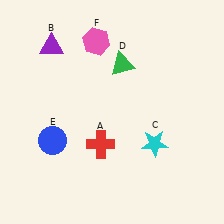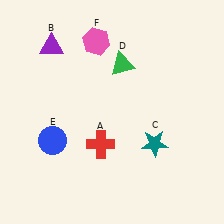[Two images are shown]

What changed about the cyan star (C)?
In Image 1, C is cyan. In Image 2, it changed to teal.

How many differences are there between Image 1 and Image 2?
There is 1 difference between the two images.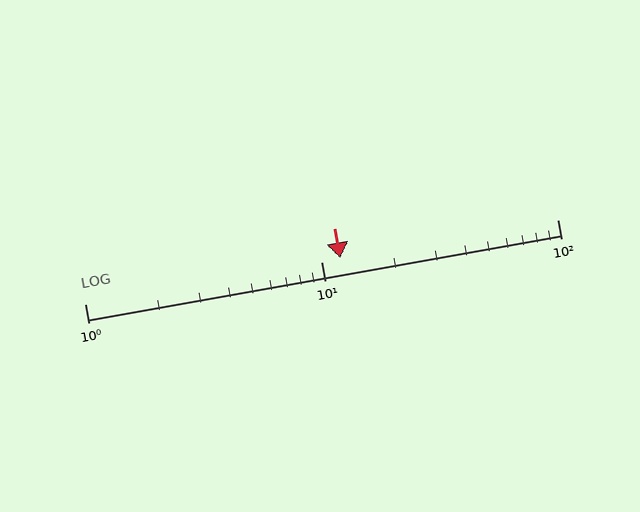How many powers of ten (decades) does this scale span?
The scale spans 2 decades, from 1 to 100.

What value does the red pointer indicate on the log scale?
The pointer indicates approximately 12.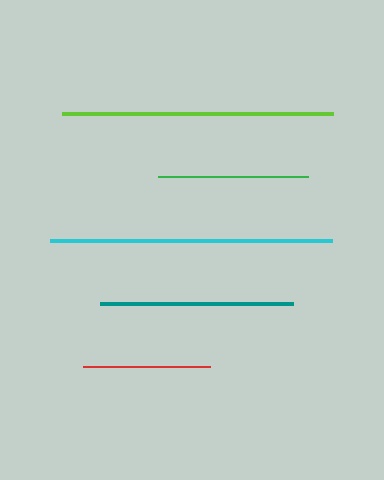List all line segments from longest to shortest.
From longest to shortest: cyan, lime, teal, green, red.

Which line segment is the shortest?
The red line is the shortest at approximately 127 pixels.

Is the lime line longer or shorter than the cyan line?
The cyan line is longer than the lime line.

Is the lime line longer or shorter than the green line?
The lime line is longer than the green line.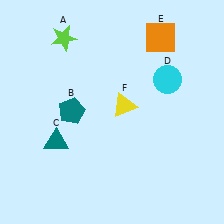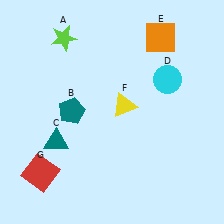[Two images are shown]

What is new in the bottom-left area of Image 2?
A red square (G) was added in the bottom-left area of Image 2.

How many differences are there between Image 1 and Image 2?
There is 1 difference between the two images.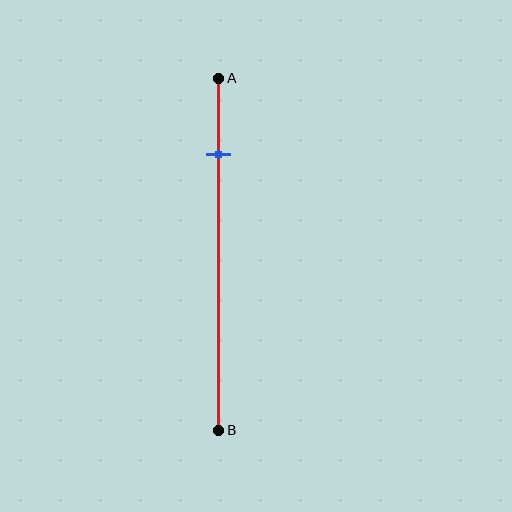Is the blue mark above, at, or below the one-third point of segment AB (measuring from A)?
The blue mark is above the one-third point of segment AB.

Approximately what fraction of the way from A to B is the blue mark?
The blue mark is approximately 20% of the way from A to B.